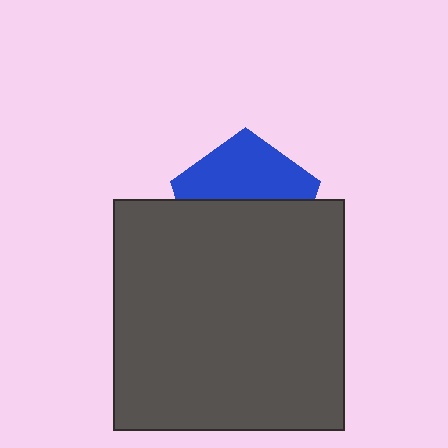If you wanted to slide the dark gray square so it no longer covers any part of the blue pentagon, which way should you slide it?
Slide it down — that is the most direct way to separate the two shapes.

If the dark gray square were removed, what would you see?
You would see the complete blue pentagon.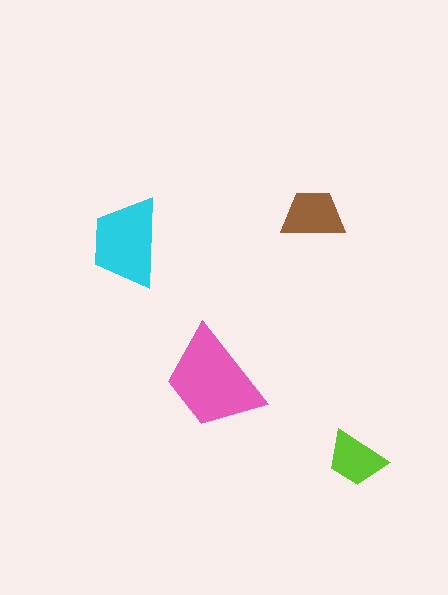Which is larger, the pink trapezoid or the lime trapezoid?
The pink one.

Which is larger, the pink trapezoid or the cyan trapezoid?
The pink one.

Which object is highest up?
The brown trapezoid is topmost.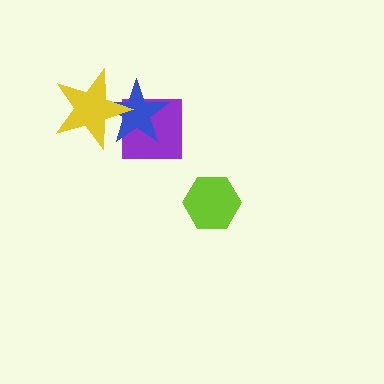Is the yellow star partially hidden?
No, no other shape covers it.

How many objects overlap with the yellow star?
2 objects overlap with the yellow star.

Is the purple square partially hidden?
Yes, it is partially covered by another shape.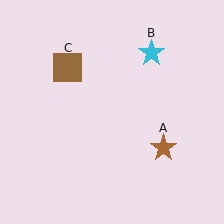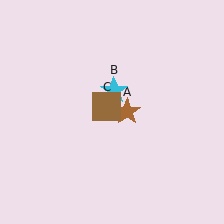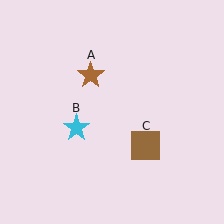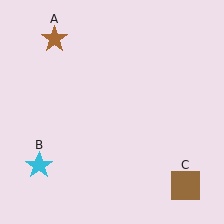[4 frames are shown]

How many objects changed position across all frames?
3 objects changed position: brown star (object A), cyan star (object B), brown square (object C).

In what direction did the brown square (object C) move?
The brown square (object C) moved down and to the right.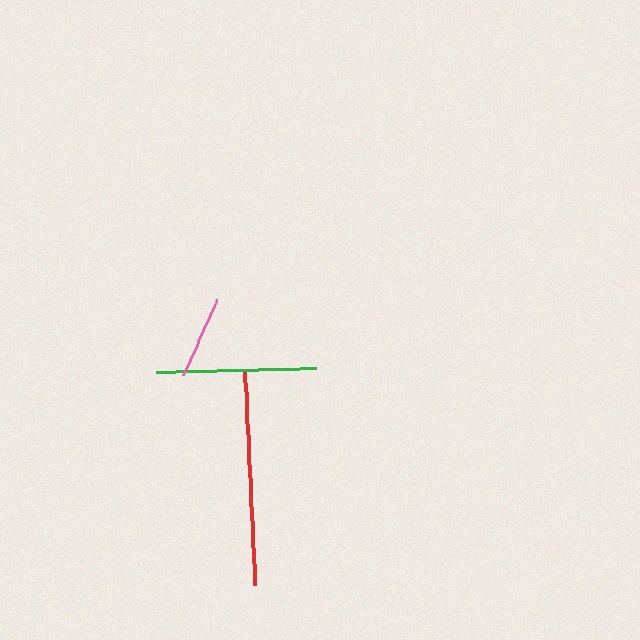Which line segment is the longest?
The red line is the longest at approximately 214 pixels.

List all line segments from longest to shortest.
From longest to shortest: red, green, pink.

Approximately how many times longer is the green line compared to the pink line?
The green line is approximately 1.9 times the length of the pink line.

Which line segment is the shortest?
The pink line is the shortest at approximately 83 pixels.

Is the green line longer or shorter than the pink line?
The green line is longer than the pink line.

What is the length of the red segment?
The red segment is approximately 214 pixels long.